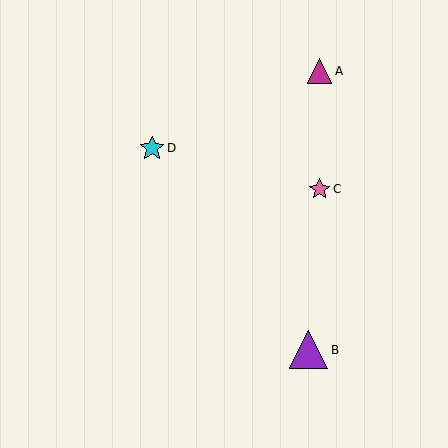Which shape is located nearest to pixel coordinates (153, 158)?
The cyan star (labeled D) at (152, 148) is nearest to that location.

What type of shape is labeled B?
Shape B is a purple triangle.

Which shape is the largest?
The purple triangle (labeled B) is the largest.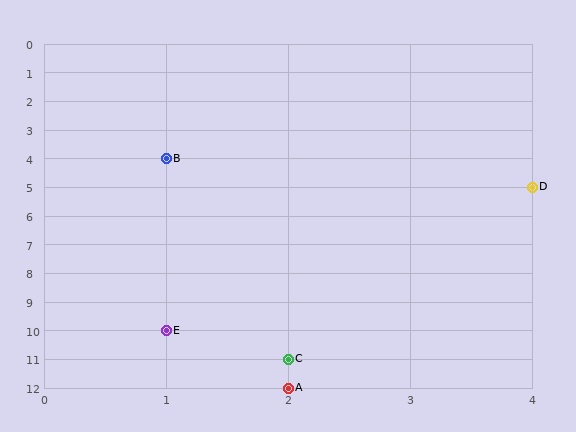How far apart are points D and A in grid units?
Points D and A are 2 columns and 7 rows apart (about 7.3 grid units diagonally).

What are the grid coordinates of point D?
Point D is at grid coordinates (4, 5).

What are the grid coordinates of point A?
Point A is at grid coordinates (2, 12).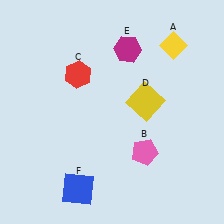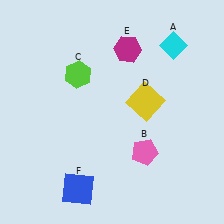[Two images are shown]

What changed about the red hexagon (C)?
In Image 1, C is red. In Image 2, it changed to lime.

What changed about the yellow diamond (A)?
In Image 1, A is yellow. In Image 2, it changed to cyan.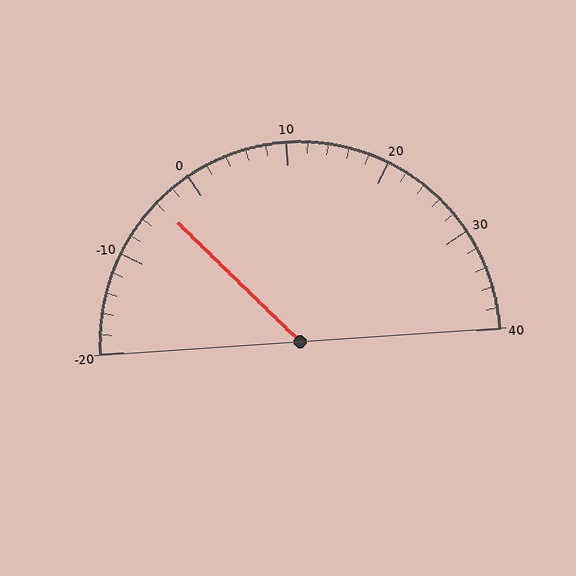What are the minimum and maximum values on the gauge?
The gauge ranges from -20 to 40.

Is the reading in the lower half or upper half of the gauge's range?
The reading is in the lower half of the range (-20 to 40).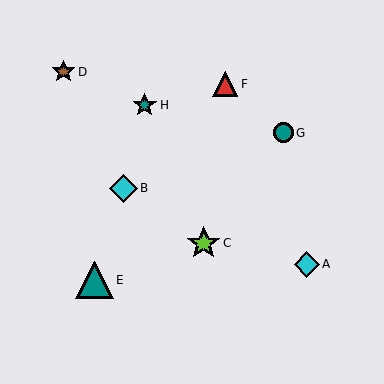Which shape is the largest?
The teal triangle (labeled E) is the largest.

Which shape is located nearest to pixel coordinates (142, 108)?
The teal star (labeled H) at (145, 105) is nearest to that location.